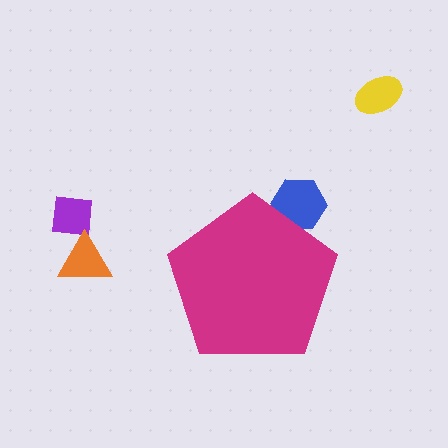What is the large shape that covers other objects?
A magenta pentagon.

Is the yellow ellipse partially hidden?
No, the yellow ellipse is fully visible.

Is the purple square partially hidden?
No, the purple square is fully visible.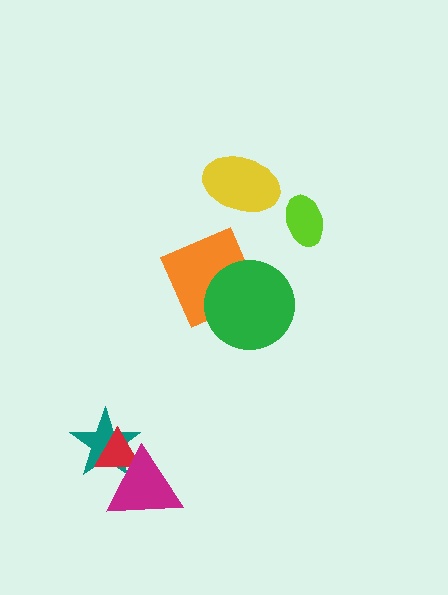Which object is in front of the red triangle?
The magenta triangle is in front of the red triangle.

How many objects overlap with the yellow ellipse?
0 objects overlap with the yellow ellipse.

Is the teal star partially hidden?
Yes, it is partially covered by another shape.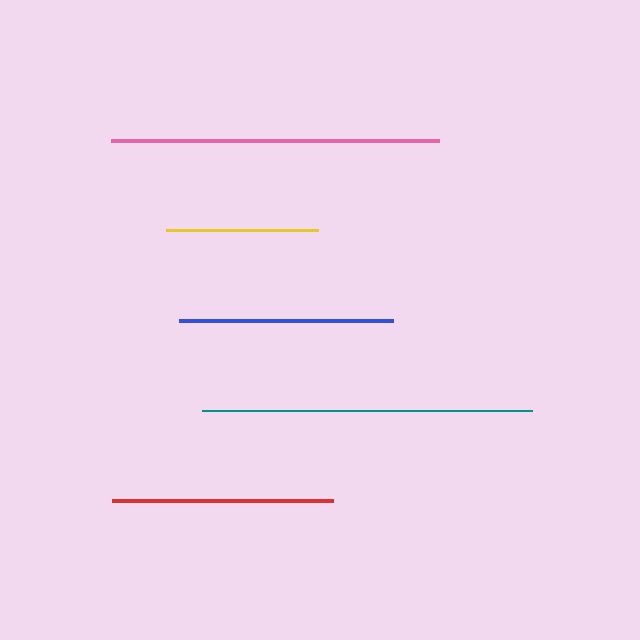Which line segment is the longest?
The teal line is the longest at approximately 330 pixels.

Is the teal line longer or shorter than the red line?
The teal line is longer than the red line.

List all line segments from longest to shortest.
From longest to shortest: teal, pink, red, blue, yellow.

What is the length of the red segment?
The red segment is approximately 221 pixels long.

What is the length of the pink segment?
The pink segment is approximately 328 pixels long.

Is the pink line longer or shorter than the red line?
The pink line is longer than the red line.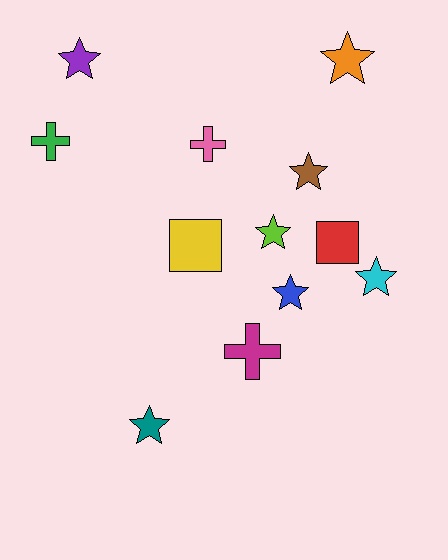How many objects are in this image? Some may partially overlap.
There are 12 objects.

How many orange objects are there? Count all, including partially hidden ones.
There is 1 orange object.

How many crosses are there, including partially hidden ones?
There are 3 crosses.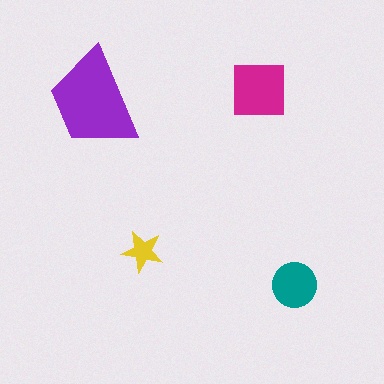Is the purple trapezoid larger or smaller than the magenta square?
Larger.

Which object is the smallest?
The yellow star.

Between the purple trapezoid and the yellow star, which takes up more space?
The purple trapezoid.